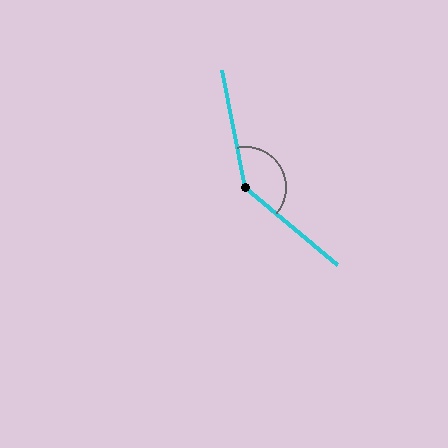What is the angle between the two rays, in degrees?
Approximately 141 degrees.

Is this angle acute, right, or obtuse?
It is obtuse.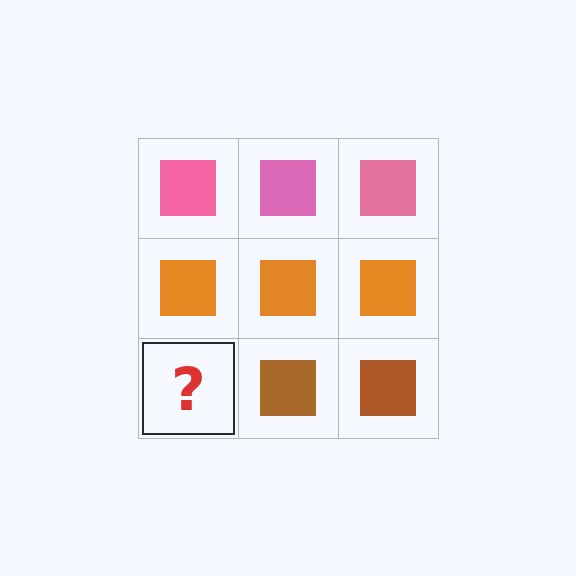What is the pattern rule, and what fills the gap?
The rule is that each row has a consistent color. The gap should be filled with a brown square.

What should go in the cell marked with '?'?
The missing cell should contain a brown square.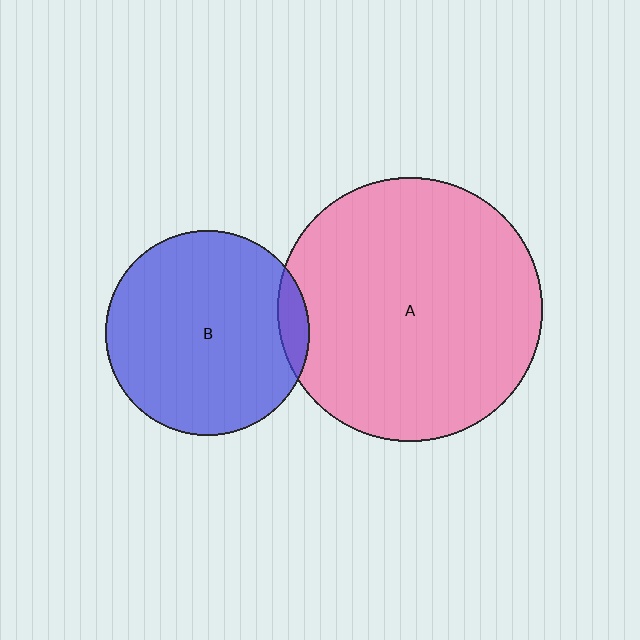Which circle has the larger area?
Circle A (pink).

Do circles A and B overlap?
Yes.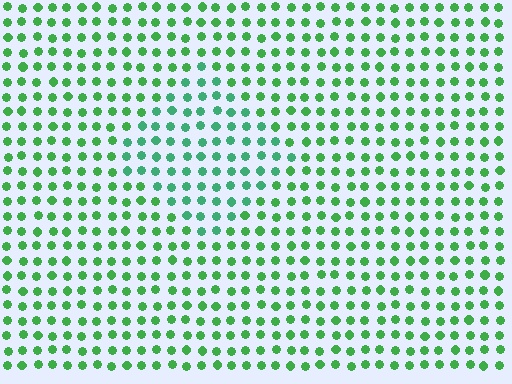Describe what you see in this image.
The image is filled with small green elements in a uniform arrangement. A diamond-shaped region is visible where the elements are tinted to a slightly different hue, forming a subtle color boundary.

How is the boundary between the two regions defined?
The boundary is defined purely by a slight shift in hue (about 25 degrees). Spacing, size, and orientation are identical on both sides.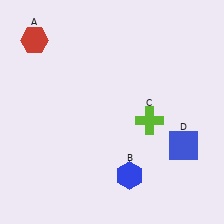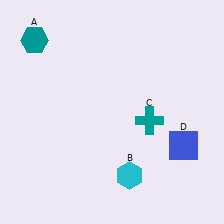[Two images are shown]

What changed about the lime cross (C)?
In Image 1, C is lime. In Image 2, it changed to teal.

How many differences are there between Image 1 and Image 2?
There are 3 differences between the two images.